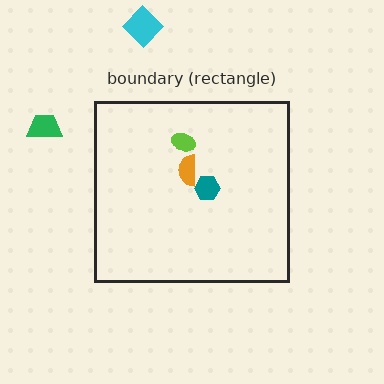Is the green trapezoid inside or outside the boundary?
Outside.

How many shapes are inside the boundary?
3 inside, 2 outside.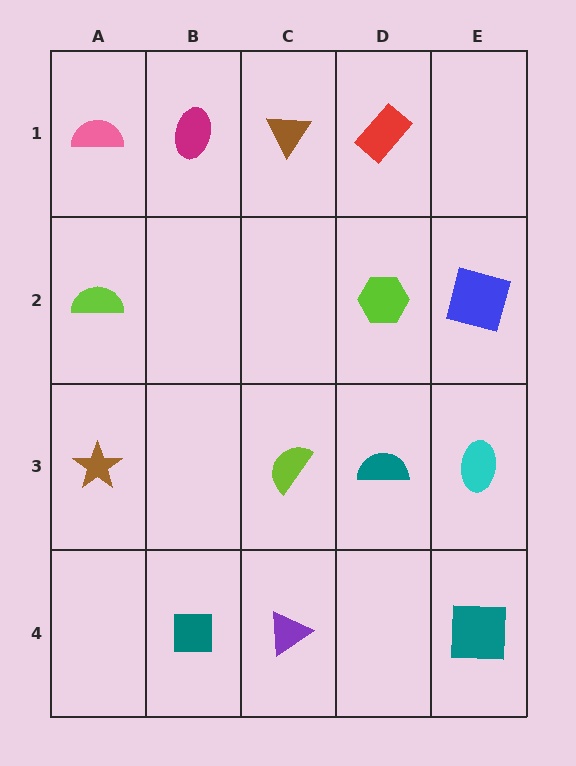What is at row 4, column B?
A teal square.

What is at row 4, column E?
A teal square.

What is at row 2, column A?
A lime semicircle.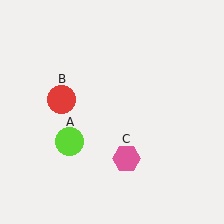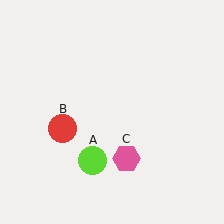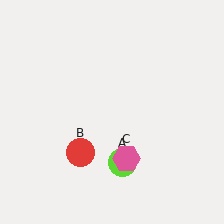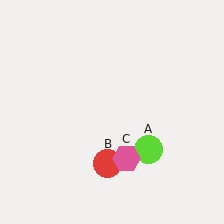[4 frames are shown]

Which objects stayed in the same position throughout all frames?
Pink hexagon (object C) remained stationary.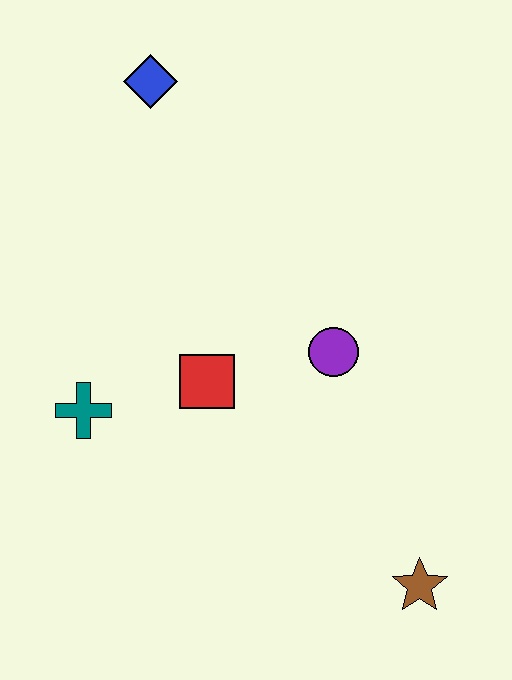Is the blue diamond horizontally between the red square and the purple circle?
No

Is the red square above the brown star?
Yes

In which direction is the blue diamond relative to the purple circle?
The blue diamond is above the purple circle.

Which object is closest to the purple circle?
The red square is closest to the purple circle.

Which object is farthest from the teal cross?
The brown star is farthest from the teal cross.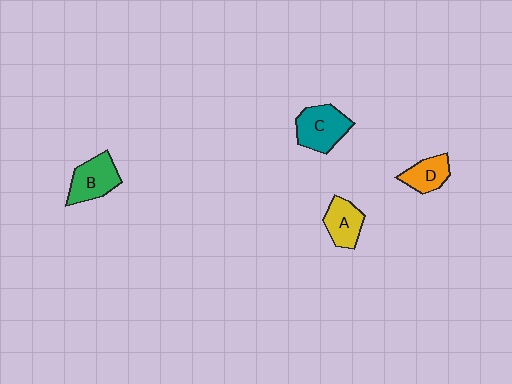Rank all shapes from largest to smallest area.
From largest to smallest: C (teal), B (green), A (yellow), D (orange).